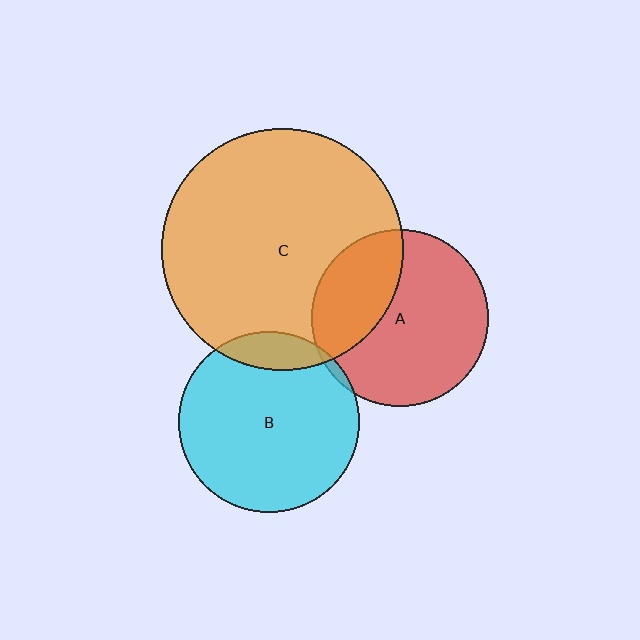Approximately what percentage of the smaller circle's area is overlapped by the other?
Approximately 30%.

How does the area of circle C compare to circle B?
Approximately 1.8 times.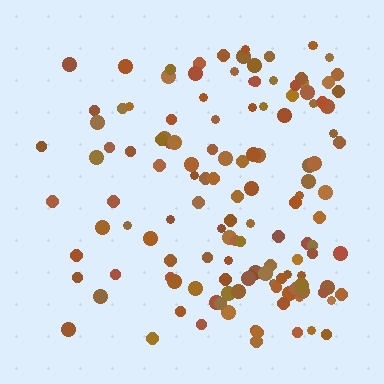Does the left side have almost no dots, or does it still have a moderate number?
Still a moderate number, just noticeably fewer than the right.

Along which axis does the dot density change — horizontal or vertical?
Horizontal.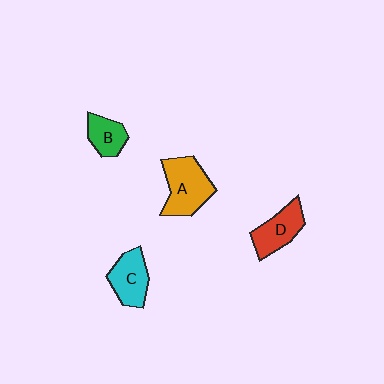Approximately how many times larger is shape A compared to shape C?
Approximately 1.3 times.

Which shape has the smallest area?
Shape B (green).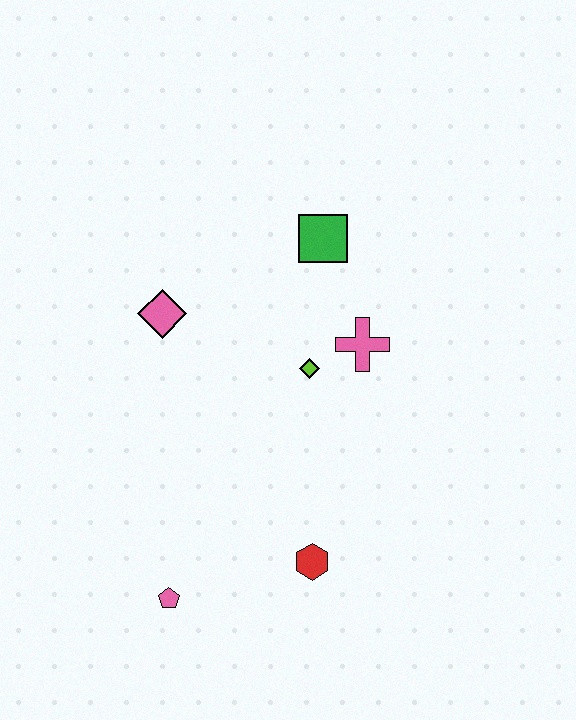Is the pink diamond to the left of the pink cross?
Yes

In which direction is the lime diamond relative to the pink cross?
The lime diamond is to the left of the pink cross.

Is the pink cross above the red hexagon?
Yes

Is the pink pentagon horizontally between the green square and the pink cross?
No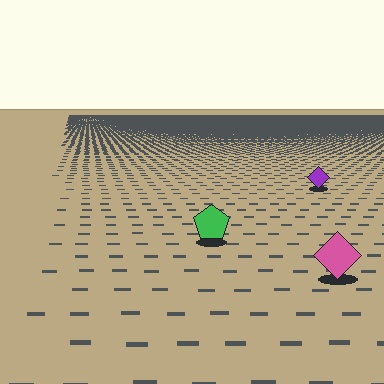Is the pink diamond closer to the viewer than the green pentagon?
Yes. The pink diamond is closer — you can tell from the texture gradient: the ground texture is coarser near it.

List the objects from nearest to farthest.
From nearest to farthest: the pink diamond, the green pentagon, the purple diamond.